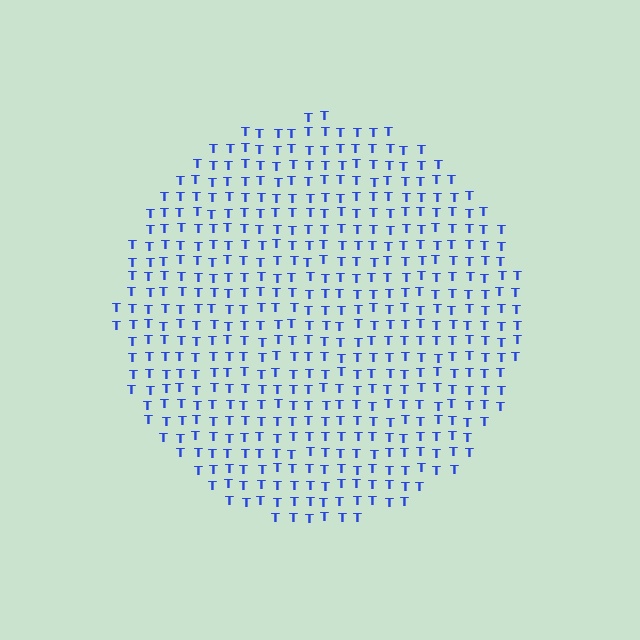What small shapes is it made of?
It is made of small letter T's.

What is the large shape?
The large shape is a circle.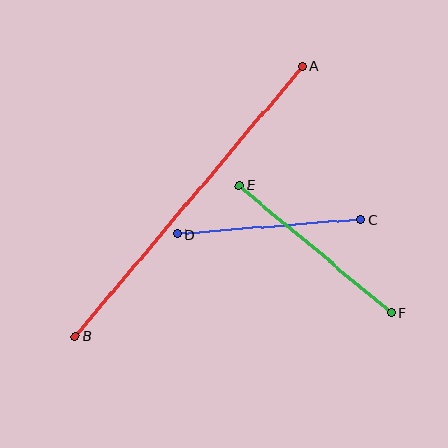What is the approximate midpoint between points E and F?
The midpoint is at approximately (315, 249) pixels.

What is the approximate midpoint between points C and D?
The midpoint is at approximately (269, 227) pixels.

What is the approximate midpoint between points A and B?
The midpoint is at approximately (189, 201) pixels.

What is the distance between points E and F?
The distance is approximately 198 pixels.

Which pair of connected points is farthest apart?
Points A and B are farthest apart.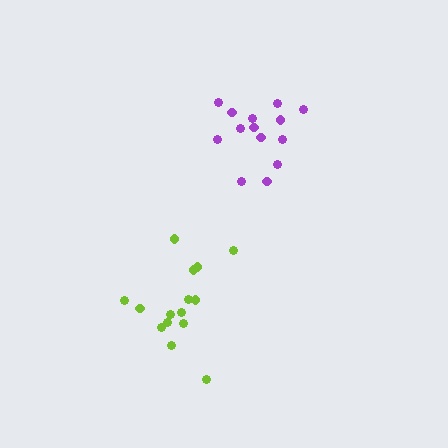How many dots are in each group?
Group 1: 14 dots, Group 2: 15 dots (29 total).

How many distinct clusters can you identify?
There are 2 distinct clusters.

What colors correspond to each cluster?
The clusters are colored: purple, lime.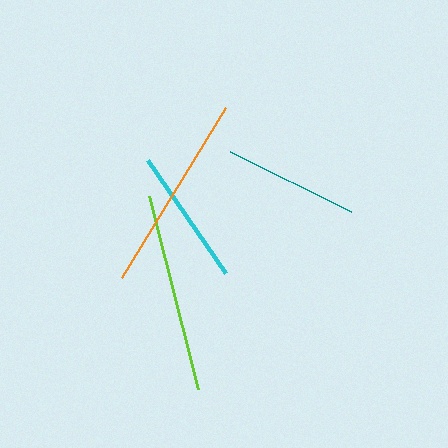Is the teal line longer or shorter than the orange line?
The orange line is longer than the teal line.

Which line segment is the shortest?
The teal line is the shortest at approximately 135 pixels.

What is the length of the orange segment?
The orange segment is approximately 199 pixels long.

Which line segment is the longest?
The lime line is the longest at approximately 200 pixels.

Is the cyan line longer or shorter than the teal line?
The cyan line is longer than the teal line.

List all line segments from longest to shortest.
From longest to shortest: lime, orange, cyan, teal.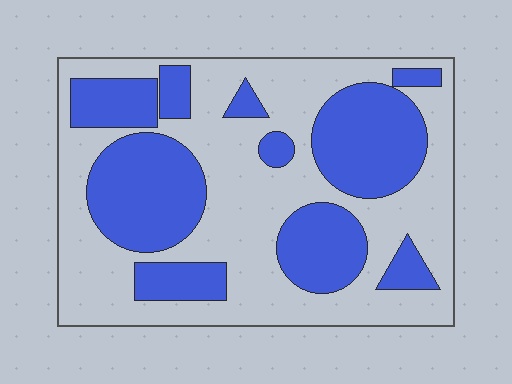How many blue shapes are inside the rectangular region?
10.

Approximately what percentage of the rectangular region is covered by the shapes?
Approximately 40%.